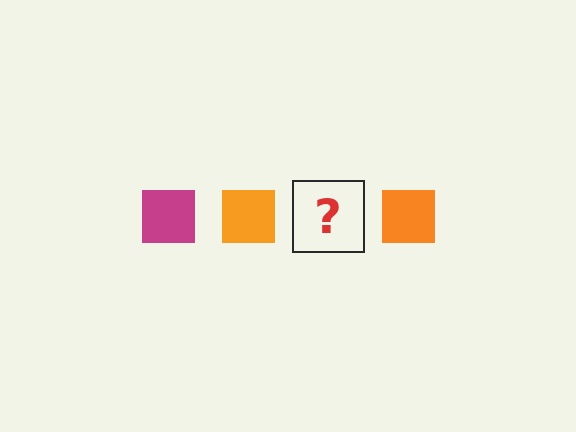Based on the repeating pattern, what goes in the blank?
The blank should be a magenta square.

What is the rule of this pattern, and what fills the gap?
The rule is that the pattern cycles through magenta, orange squares. The gap should be filled with a magenta square.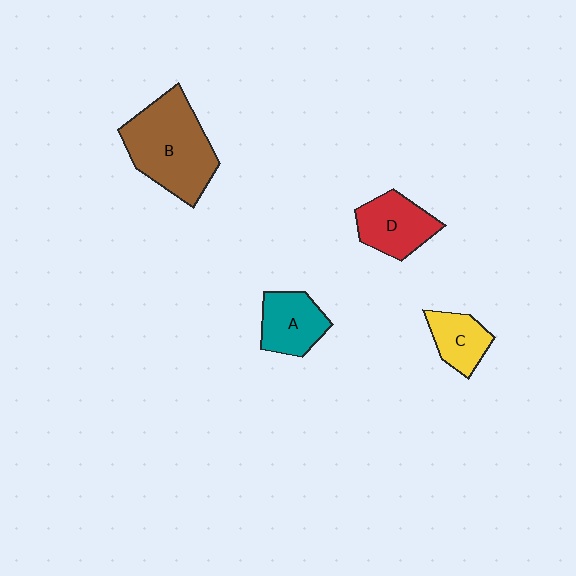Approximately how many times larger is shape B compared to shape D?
Approximately 1.8 times.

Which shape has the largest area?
Shape B (brown).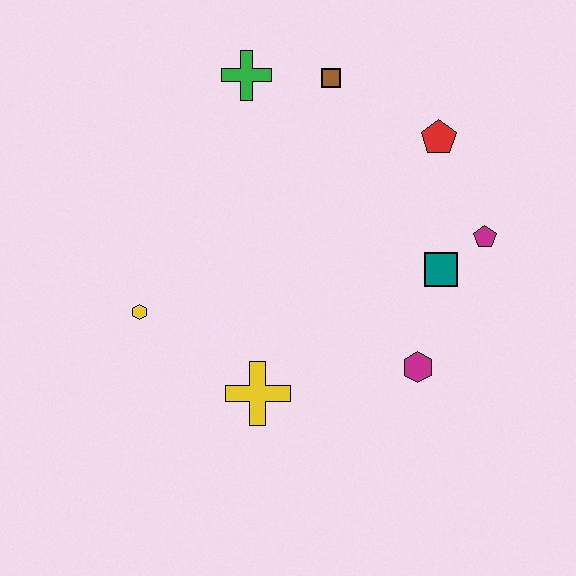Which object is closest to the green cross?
The brown square is closest to the green cross.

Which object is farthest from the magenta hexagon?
The green cross is farthest from the magenta hexagon.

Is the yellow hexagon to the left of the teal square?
Yes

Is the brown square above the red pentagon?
Yes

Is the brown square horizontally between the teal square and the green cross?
Yes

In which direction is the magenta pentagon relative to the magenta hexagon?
The magenta pentagon is above the magenta hexagon.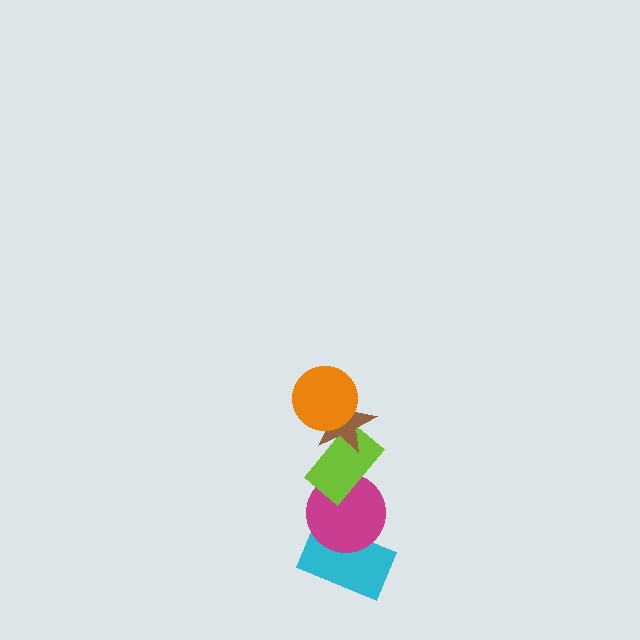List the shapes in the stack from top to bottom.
From top to bottom: the orange circle, the brown star, the lime rectangle, the magenta circle, the cyan rectangle.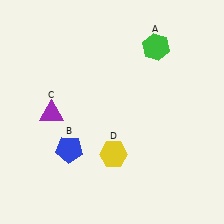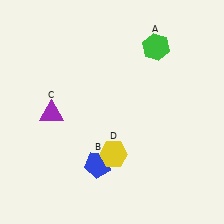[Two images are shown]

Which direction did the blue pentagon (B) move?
The blue pentagon (B) moved right.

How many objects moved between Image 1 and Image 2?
1 object moved between the two images.